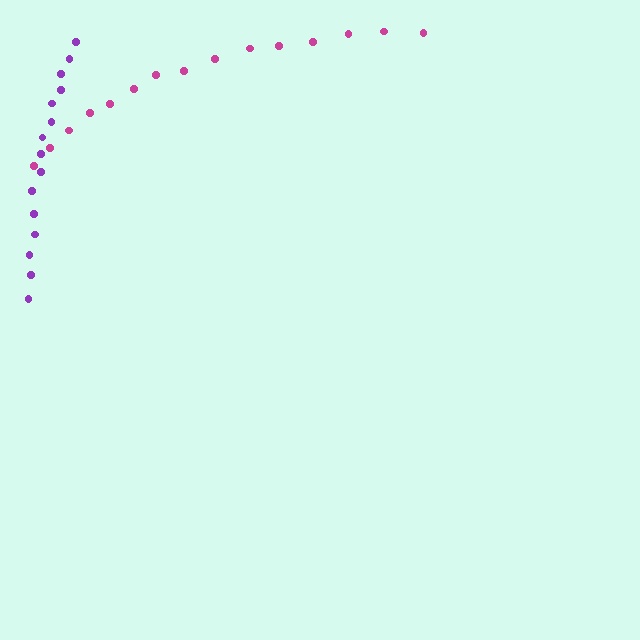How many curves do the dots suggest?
There are 2 distinct paths.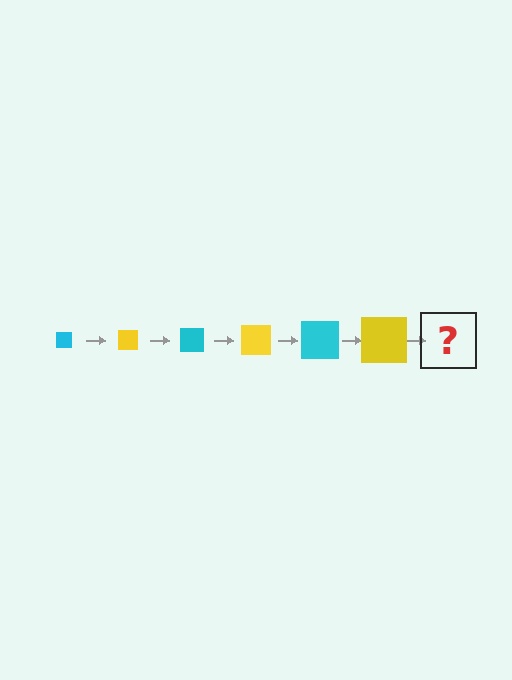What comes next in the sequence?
The next element should be a cyan square, larger than the previous one.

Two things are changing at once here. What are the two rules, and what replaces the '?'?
The two rules are that the square grows larger each step and the color cycles through cyan and yellow. The '?' should be a cyan square, larger than the previous one.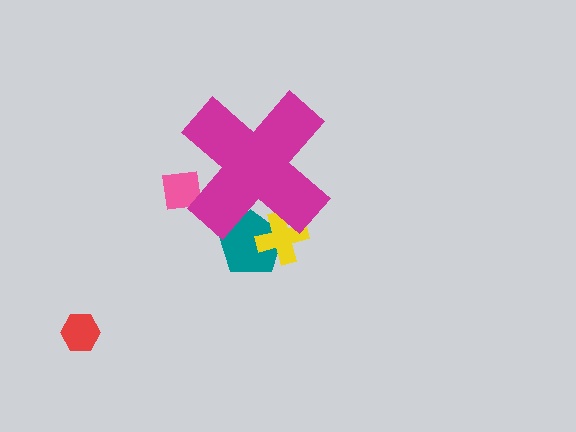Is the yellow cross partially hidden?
Yes, the yellow cross is partially hidden behind the magenta cross.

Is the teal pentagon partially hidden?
Yes, the teal pentagon is partially hidden behind the magenta cross.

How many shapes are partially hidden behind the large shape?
3 shapes are partially hidden.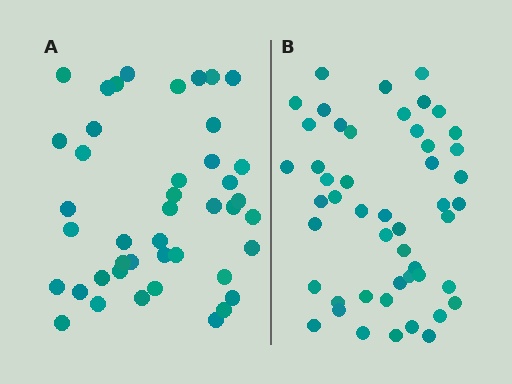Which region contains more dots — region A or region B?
Region B (the right region) has more dots.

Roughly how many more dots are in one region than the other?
Region B has about 6 more dots than region A.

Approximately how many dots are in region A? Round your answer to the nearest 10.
About 40 dots. (The exact count is 43, which rounds to 40.)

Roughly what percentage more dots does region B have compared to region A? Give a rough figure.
About 15% more.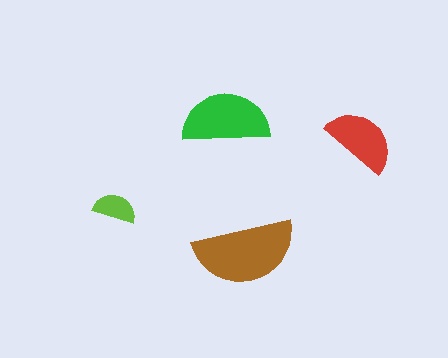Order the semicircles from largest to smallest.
the brown one, the green one, the red one, the lime one.